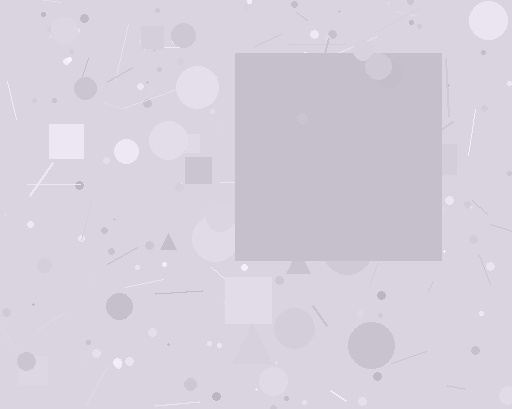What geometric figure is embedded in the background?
A square is embedded in the background.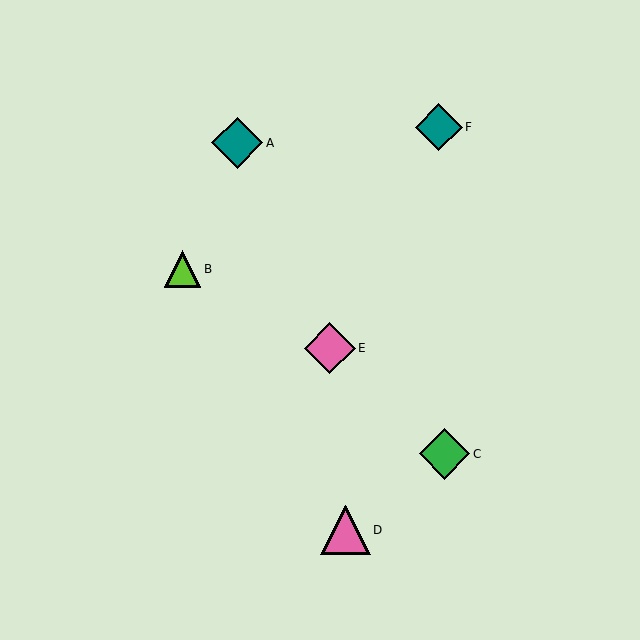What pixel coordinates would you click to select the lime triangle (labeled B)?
Click at (183, 269) to select the lime triangle B.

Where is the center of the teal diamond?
The center of the teal diamond is at (439, 127).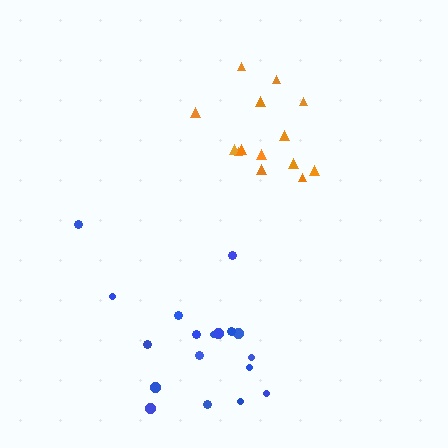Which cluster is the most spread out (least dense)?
Blue.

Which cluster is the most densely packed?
Orange.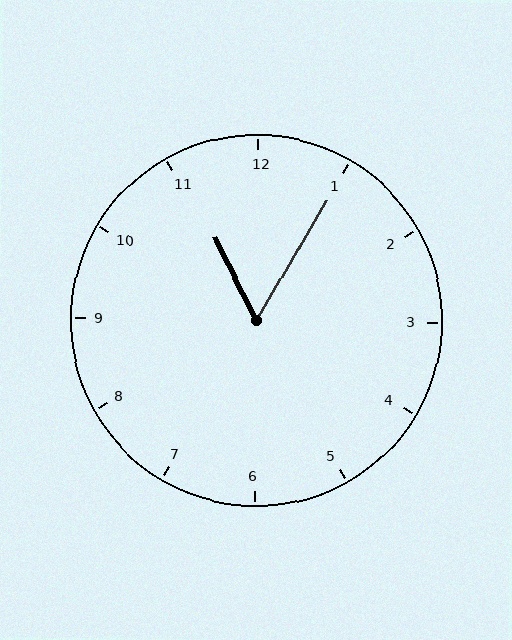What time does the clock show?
11:05.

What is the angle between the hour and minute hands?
Approximately 58 degrees.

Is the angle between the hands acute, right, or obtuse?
It is acute.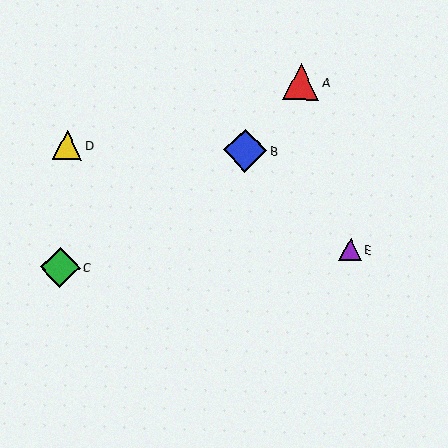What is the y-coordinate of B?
Object B is at y≈150.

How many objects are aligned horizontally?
2 objects (B, D) are aligned horizontally.